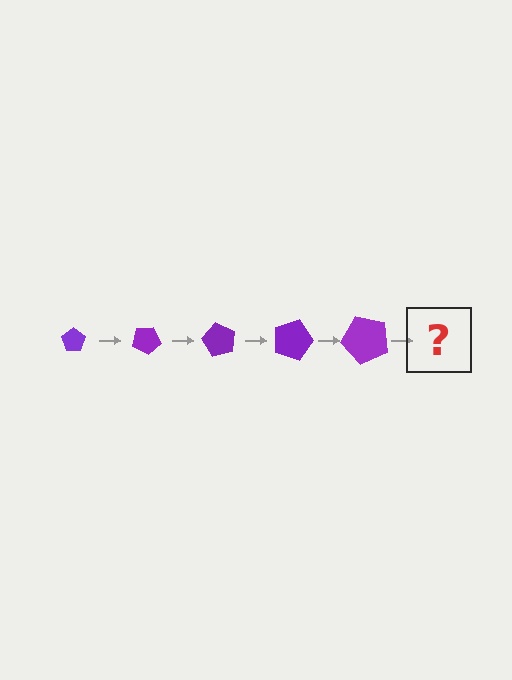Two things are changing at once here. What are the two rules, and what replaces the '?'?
The two rules are that the pentagon grows larger each step and it rotates 30 degrees each step. The '?' should be a pentagon, larger than the previous one and rotated 150 degrees from the start.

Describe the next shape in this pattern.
It should be a pentagon, larger than the previous one and rotated 150 degrees from the start.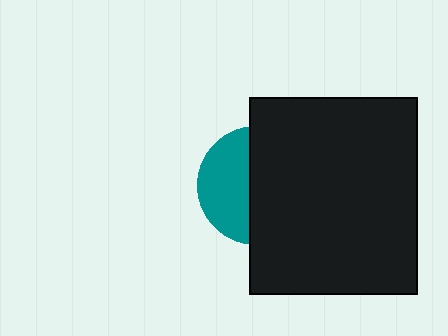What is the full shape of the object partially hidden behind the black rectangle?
The partially hidden object is a teal circle.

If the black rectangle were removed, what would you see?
You would see the complete teal circle.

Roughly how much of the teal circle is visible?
A small part of it is visible (roughly 42%).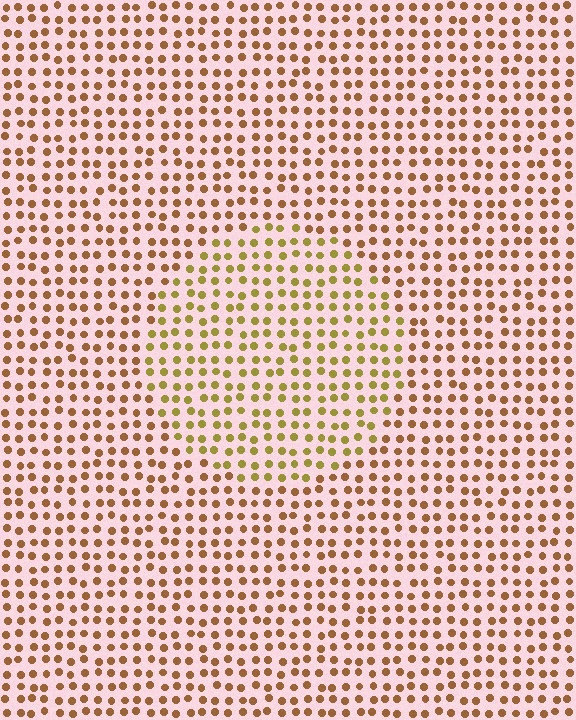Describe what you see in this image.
The image is filled with small brown elements in a uniform arrangement. A circle-shaped region is visible where the elements are tinted to a slightly different hue, forming a subtle color boundary.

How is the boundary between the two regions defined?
The boundary is defined purely by a slight shift in hue (about 30 degrees). Spacing, size, and orientation are identical on both sides.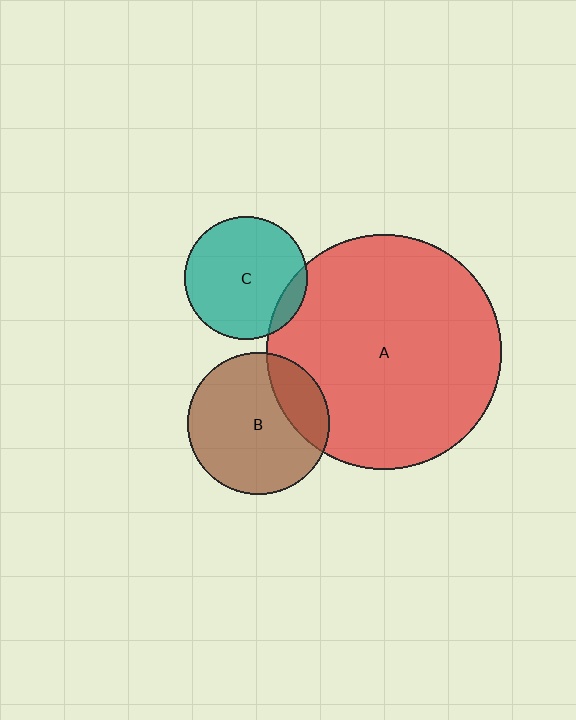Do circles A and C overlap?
Yes.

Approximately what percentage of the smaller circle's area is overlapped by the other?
Approximately 10%.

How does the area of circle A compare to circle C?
Approximately 3.7 times.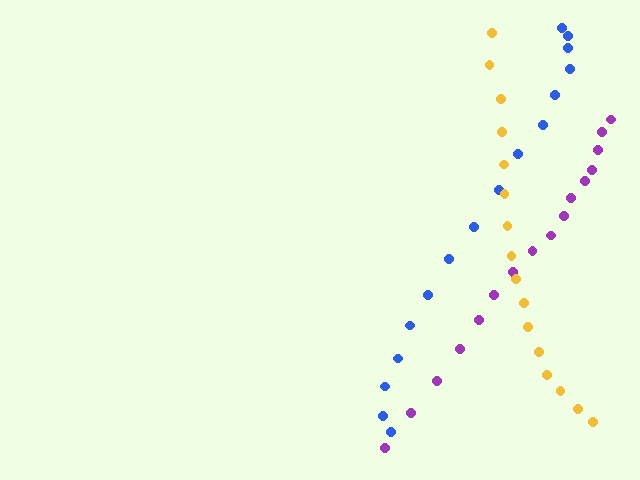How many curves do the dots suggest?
There are 3 distinct paths.